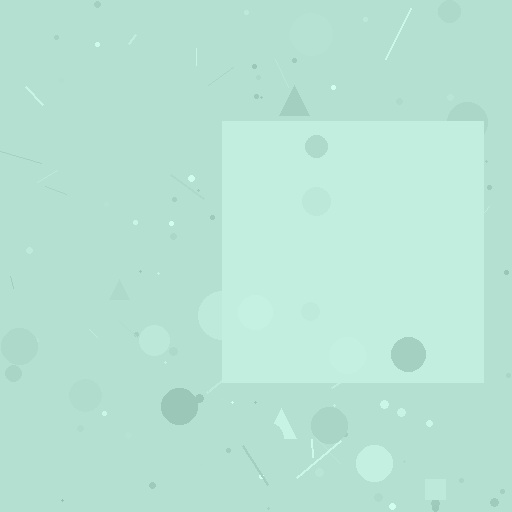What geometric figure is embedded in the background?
A square is embedded in the background.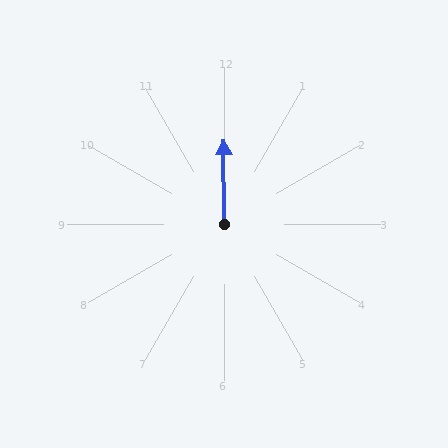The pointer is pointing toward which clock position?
Roughly 12 o'clock.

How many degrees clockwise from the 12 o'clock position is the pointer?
Approximately 360 degrees.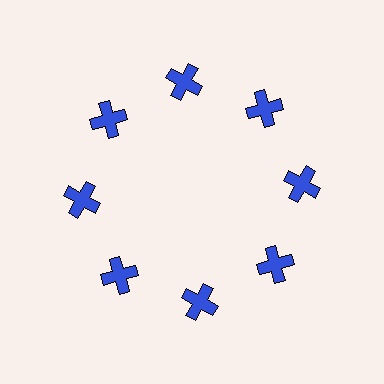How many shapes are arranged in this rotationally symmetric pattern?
There are 8 shapes, arranged in 8 groups of 1.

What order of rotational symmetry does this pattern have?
This pattern has 8-fold rotational symmetry.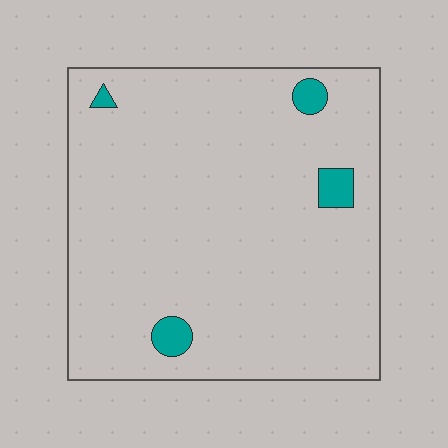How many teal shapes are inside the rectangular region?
4.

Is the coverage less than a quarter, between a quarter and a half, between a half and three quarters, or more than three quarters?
Less than a quarter.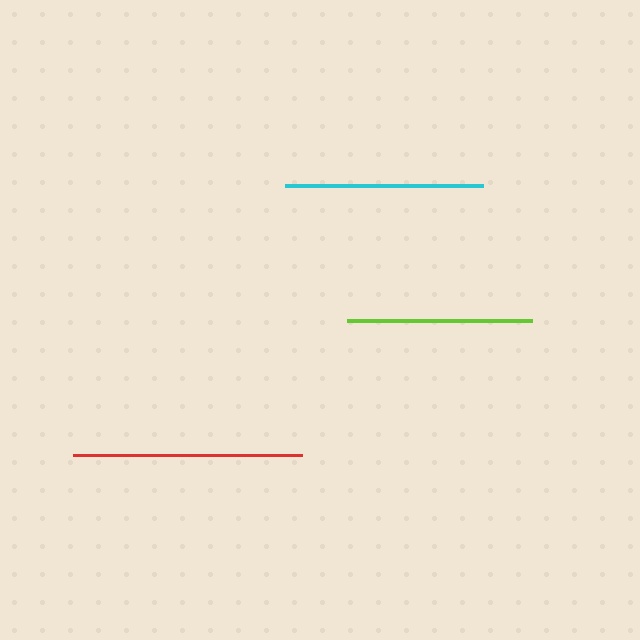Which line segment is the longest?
The red line is the longest at approximately 230 pixels.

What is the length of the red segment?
The red segment is approximately 230 pixels long.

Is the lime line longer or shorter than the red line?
The red line is longer than the lime line.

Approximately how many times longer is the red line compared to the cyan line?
The red line is approximately 1.2 times the length of the cyan line.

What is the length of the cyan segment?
The cyan segment is approximately 198 pixels long.